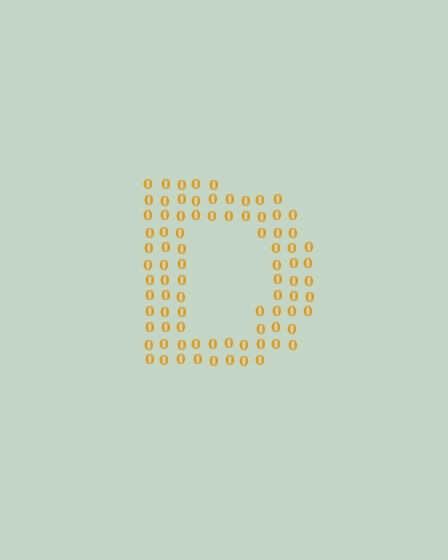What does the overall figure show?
The overall figure shows the letter D.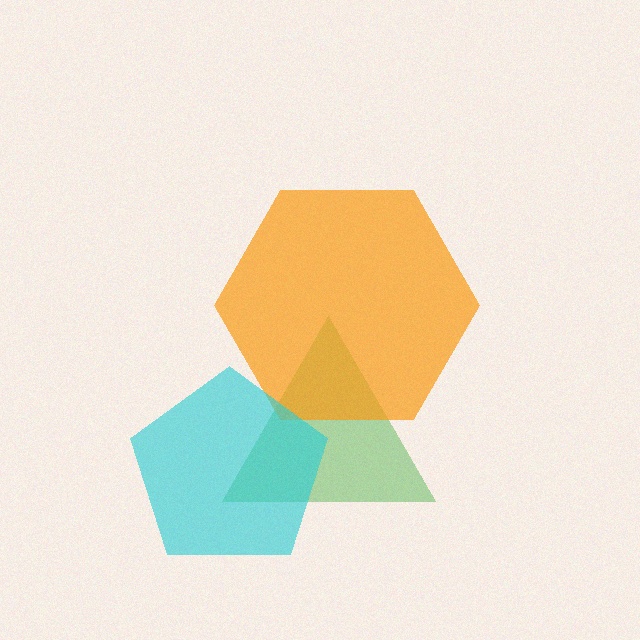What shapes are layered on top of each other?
The layered shapes are: a green triangle, an orange hexagon, a cyan pentagon.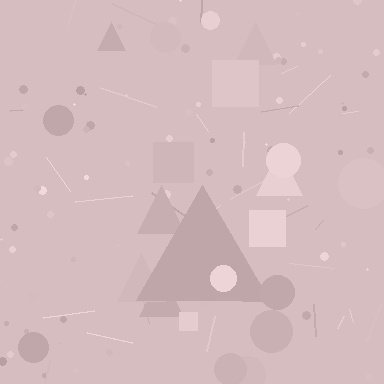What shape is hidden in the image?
A triangle is hidden in the image.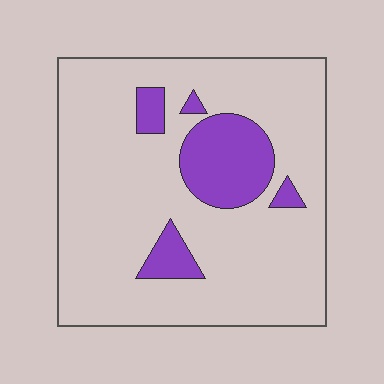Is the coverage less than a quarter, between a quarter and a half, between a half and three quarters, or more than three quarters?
Less than a quarter.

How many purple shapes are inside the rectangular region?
5.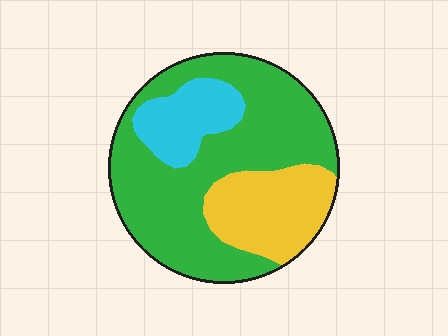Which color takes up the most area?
Green, at roughly 60%.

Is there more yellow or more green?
Green.